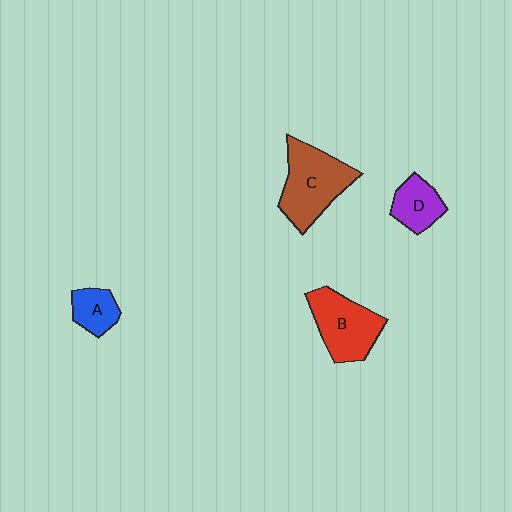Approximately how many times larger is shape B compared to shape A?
Approximately 2.0 times.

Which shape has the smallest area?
Shape A (blue).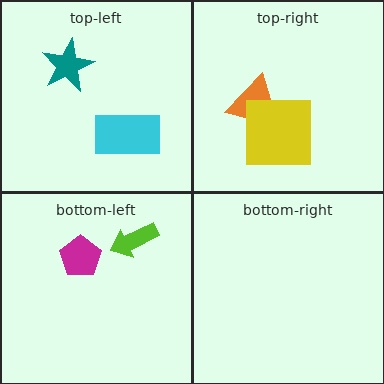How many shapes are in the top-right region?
2.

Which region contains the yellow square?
The top-right region.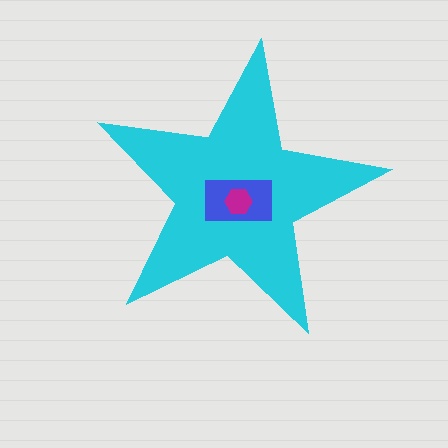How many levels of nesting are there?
3.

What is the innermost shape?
The magenta hexagon.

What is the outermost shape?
The cyan star.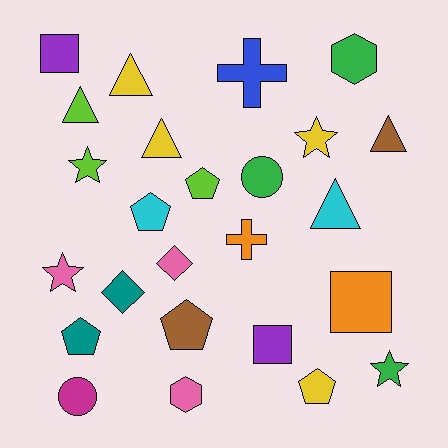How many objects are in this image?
There are 25 objects.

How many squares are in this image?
There are 3 squares.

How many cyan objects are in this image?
There are 2 cyan objects.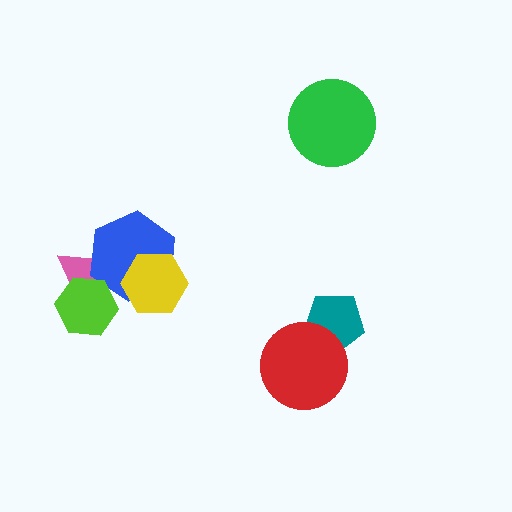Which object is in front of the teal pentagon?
The red circle is in front of the teal pentagon.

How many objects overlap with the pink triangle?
2 objects overlap with the pink triangle.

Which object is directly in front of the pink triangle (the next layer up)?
The blue hexagon is directly in front of the pink triangle.